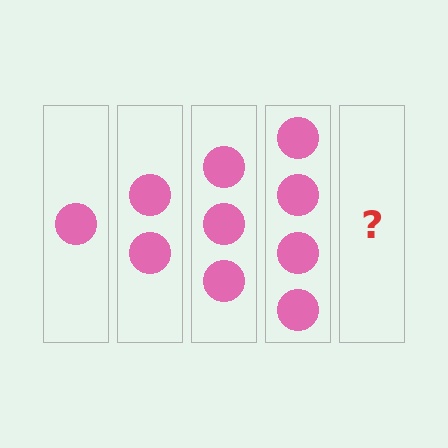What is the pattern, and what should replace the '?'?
The pattern is that each step adds one more circle. The '?' should be 5 circles.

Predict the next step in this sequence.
The next step is 5 circles.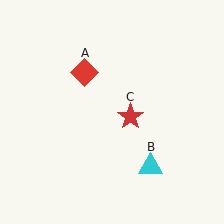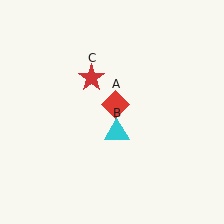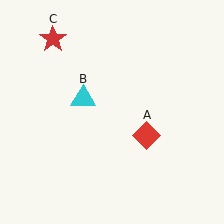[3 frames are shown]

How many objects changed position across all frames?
3 objects changed position: red diamond (object A), cyan triangle (object B), red star (object C).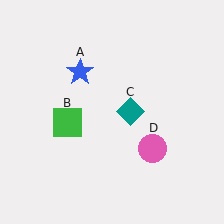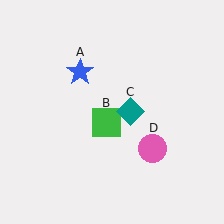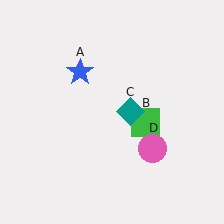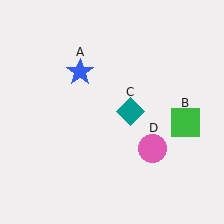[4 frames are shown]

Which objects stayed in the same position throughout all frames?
Blue star (object A) and teal diamond (object C) and pink circle (object D) remained stationary.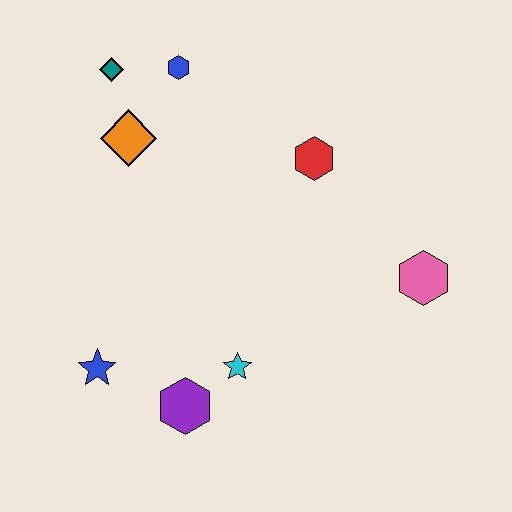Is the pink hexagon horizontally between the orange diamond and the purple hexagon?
No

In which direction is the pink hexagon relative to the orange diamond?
The pink hexagon is to the right of the orange diamond.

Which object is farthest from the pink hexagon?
The teal diamond is farthest from the pink hexagon.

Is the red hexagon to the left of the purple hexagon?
No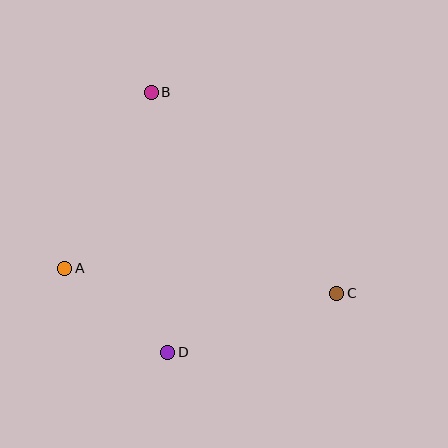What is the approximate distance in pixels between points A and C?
The distance between A and C is approximately 273 pixels.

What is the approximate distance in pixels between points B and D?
The distance between B and D is approximately 260 pixels.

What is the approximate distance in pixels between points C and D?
The distance between C and D is approximately 179 pixels.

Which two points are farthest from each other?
Points B and C are farthest from each other.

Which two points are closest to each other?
Points A and D are closest to each other.